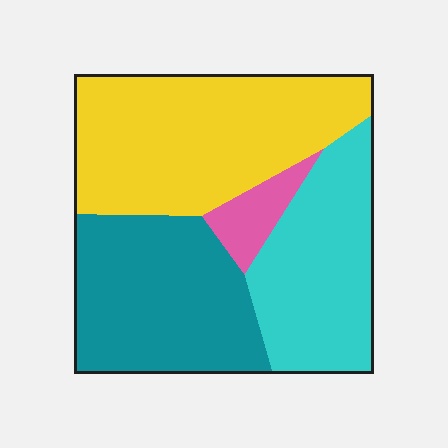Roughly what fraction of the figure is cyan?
Cyan takes up about one quarter (1/4) of the figure.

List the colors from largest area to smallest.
From largest to smallest: yellow, teal, cyan, pink.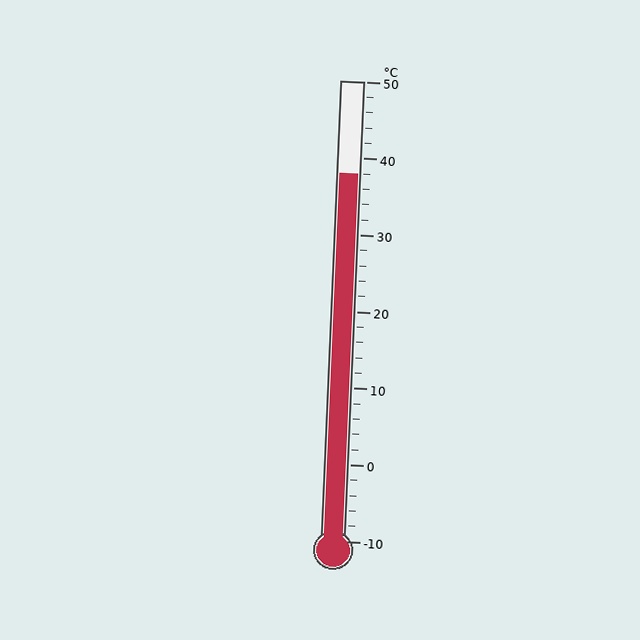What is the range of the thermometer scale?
The thermometer scale ranges from -10°C to 50°C.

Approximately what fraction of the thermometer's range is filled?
The thermometer is filled to approximately 80% of its range.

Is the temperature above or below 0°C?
The temperature is above 0°C.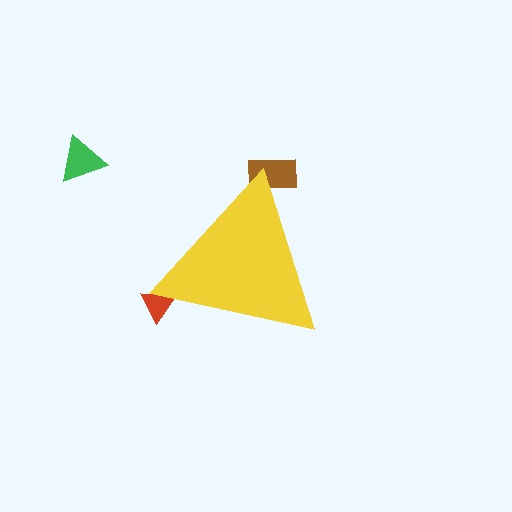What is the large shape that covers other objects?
A yellow triangle.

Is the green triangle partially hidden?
No, the green triangle is fully visible.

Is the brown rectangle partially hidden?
Yes, the brown rectangle is partially hidden behind the yellow triangle.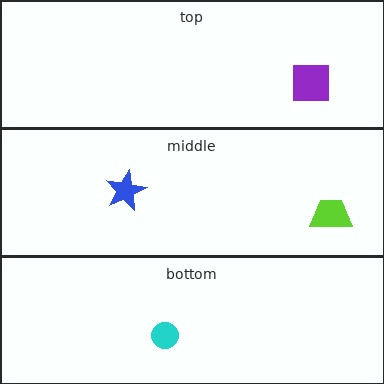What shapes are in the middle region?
The blue star, the lime trapezoid.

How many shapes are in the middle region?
2.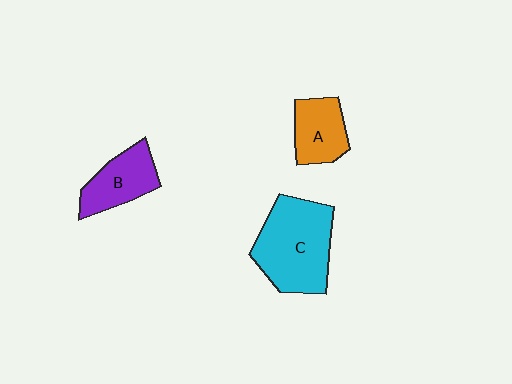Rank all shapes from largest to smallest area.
From largest to smallest: C (cyan), B (purple), A (orange).